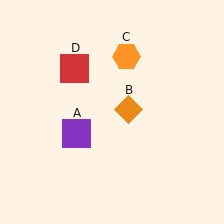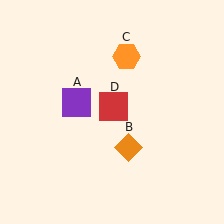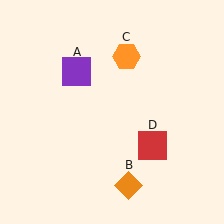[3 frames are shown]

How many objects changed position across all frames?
3 objects changed position: purple square (object A), orange diamond (object B), red square (object D).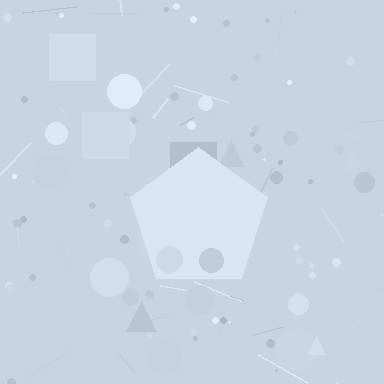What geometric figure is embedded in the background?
A pentagon is embedded in the background.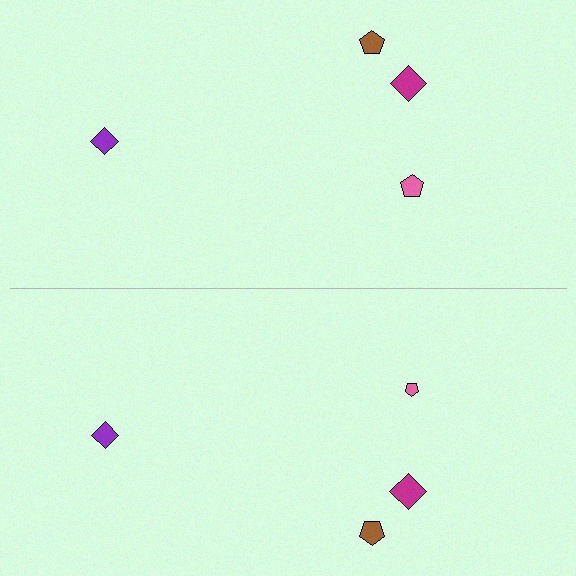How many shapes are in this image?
There are 8 shapes in this image.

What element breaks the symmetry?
The pink pentagon on the bottom side has a different size than its mirror counterpart.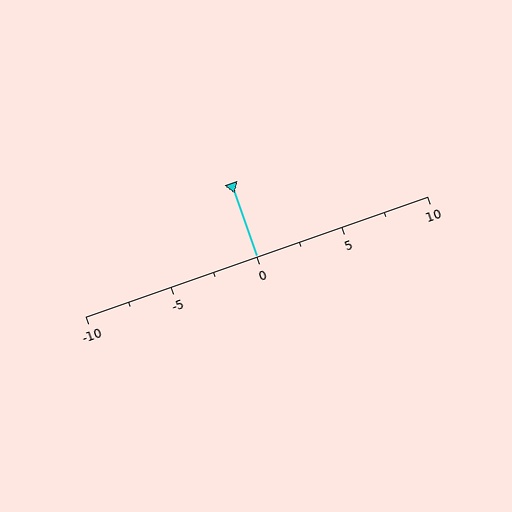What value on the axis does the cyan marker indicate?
The marker indicates approximately 0.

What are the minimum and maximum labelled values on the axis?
The axis runs from -10 to 10.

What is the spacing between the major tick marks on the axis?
The major ticks are spaced 5 apart.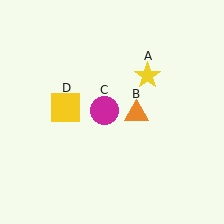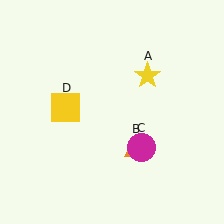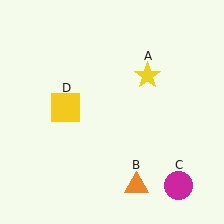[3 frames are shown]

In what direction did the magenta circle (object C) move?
The magenta circle (object C) moved down and to the right.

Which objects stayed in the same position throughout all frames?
Yellow star (object A) and yellow square (object D) remained stationary.